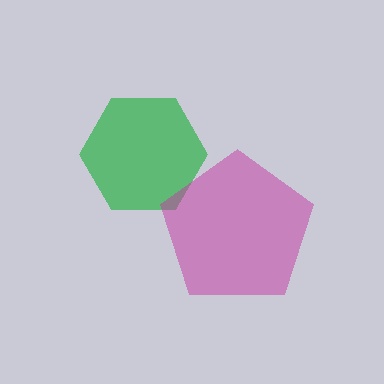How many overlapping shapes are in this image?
There are 2 overlapping shapes in the image.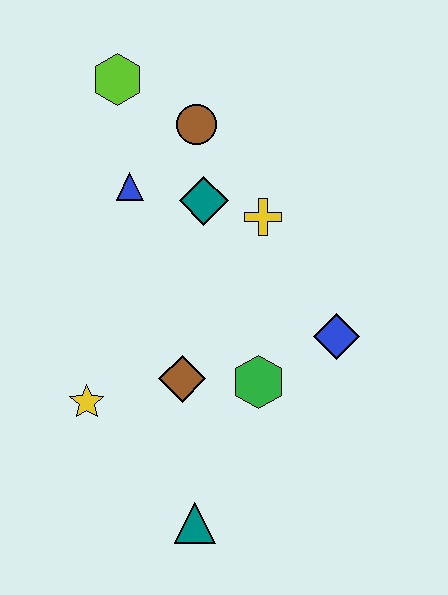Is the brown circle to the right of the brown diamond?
Yes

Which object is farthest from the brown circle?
The teal triangle is farthest from the brown circle.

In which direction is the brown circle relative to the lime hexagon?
The brown circle is to the right of the lime hexagon.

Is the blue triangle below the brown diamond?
No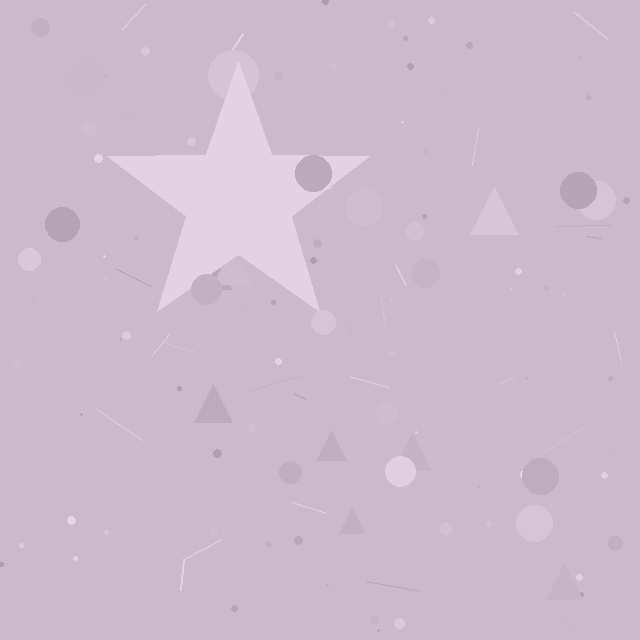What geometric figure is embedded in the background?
A star is embedded in the background.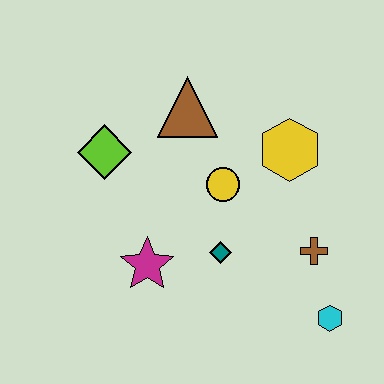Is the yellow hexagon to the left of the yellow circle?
No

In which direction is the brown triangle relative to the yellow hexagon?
The brown triangle is to the left of the yellow hexagon.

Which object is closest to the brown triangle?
The yellow circle is closest to the brown triangle.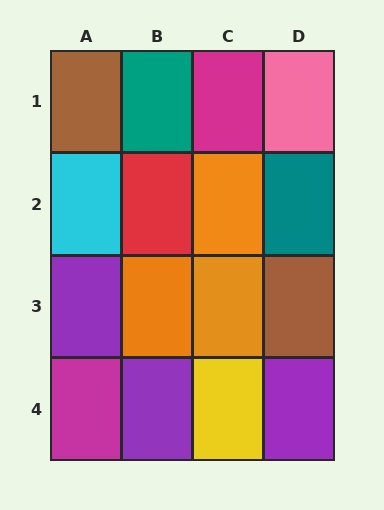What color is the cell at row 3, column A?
Purple.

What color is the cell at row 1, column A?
Brown.